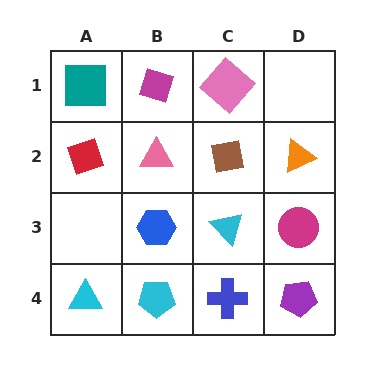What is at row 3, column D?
A magenta circle.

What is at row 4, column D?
A purple pentagon.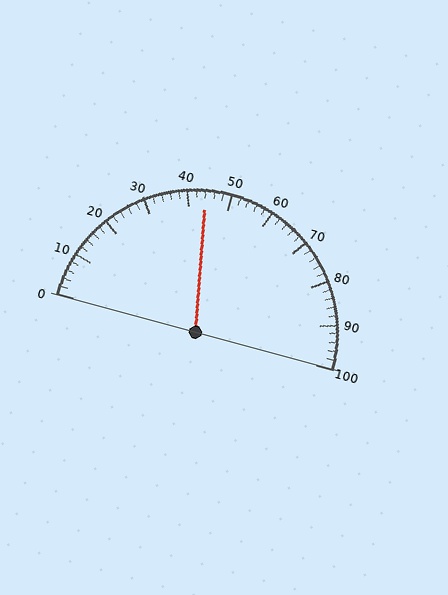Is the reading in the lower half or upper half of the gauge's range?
The reading is in the lower half of the range (0 to 100).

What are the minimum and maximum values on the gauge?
The gauge ranges from 0 to 100.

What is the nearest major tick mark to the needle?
The nearest major tick mark is 40.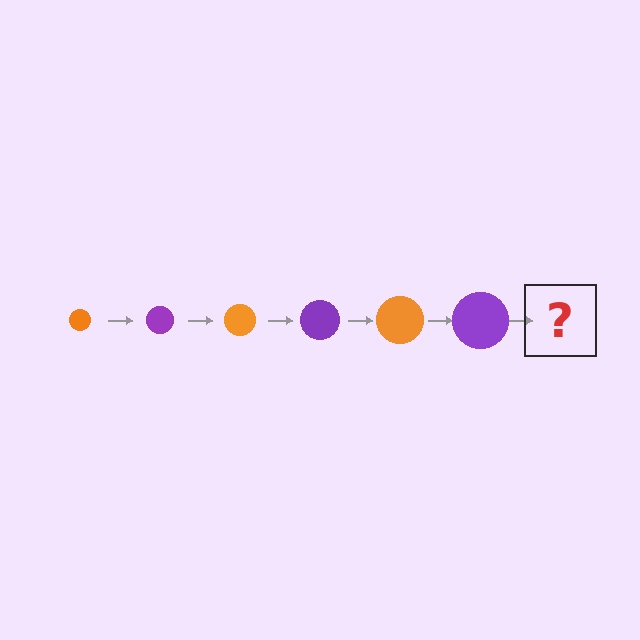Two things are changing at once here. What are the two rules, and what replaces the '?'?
The two rules are that the circle grows larger each step and the color cycles through orange and purple. The '?' should be an orange circle, larger than the previous one.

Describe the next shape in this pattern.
It should be an orange circle, larger than the previous one.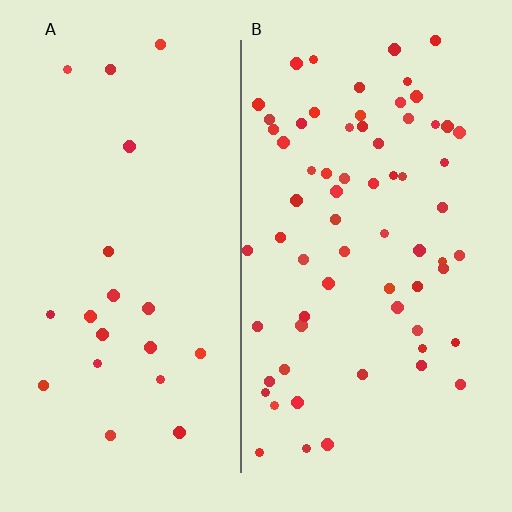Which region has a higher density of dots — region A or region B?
B (the right).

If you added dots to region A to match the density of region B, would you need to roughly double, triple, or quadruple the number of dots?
Approximately triple.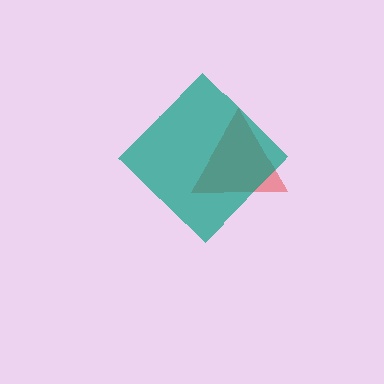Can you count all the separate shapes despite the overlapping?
Yes, there are 2 separate shapes.